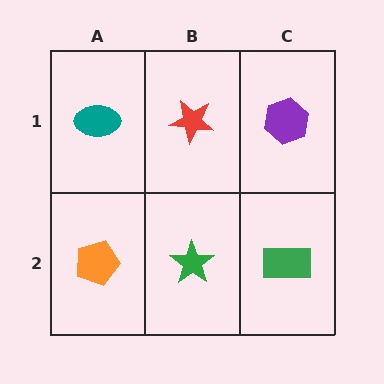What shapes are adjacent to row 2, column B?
A red star (row 1, column B), an orange pentagon (row 2, column A), a green rectangle (row 2, column C).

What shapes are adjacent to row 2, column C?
A purple hexagon (row 1, column C), a green star (row 2, column B).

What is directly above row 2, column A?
A teal ellipse.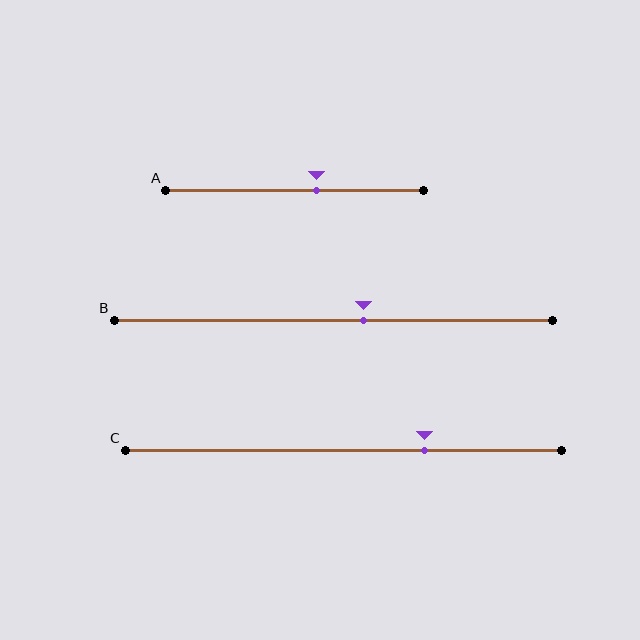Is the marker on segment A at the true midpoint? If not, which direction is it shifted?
No, the marker on segment A is shifted to the right by about 8% of the segment length.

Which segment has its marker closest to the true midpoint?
Segment B has its marker closest to the true midpoint.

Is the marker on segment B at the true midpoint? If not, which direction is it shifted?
No, the marker on segment B is shifted to the right by about 7% of the segment length.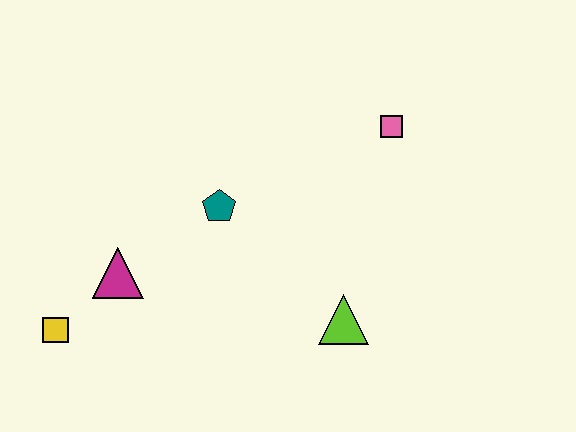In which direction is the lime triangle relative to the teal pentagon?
The lime triangle is to the right of the teal pentagon.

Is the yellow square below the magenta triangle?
Yes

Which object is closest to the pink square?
The teal pentagon is closest to the pink square.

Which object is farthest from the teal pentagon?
The yellow square is farthest from the teal pentagon.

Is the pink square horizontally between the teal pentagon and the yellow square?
No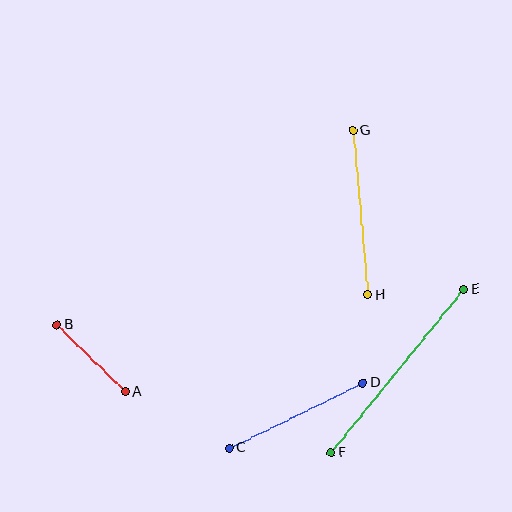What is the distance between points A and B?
The distance is approximately 96 pixels.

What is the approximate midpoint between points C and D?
The midpoint is at approximately (296, 415) pixels.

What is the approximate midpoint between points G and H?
The midpoint is at approximately (360, 213) pixels.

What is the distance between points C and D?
The distance is approximately 148 pixels.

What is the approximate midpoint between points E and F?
The midpoint is at approximately (398, 371) pixels.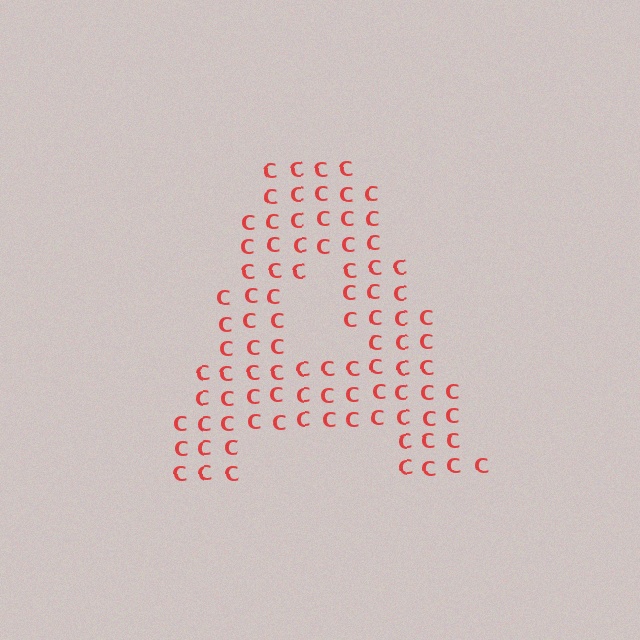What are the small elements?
The small elements are letter C's.